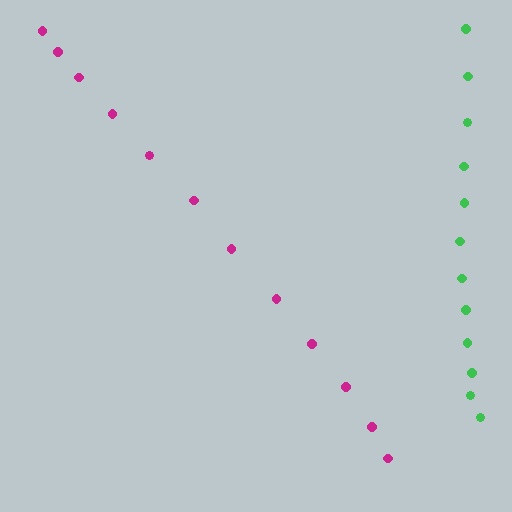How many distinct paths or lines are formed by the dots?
There are 2 distinct paths.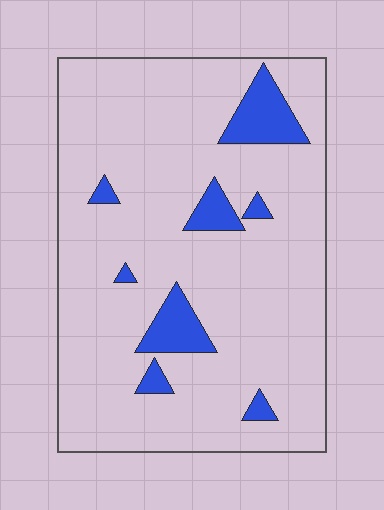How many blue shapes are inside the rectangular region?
8.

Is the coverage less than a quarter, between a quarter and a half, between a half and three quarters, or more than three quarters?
Less than a quarter.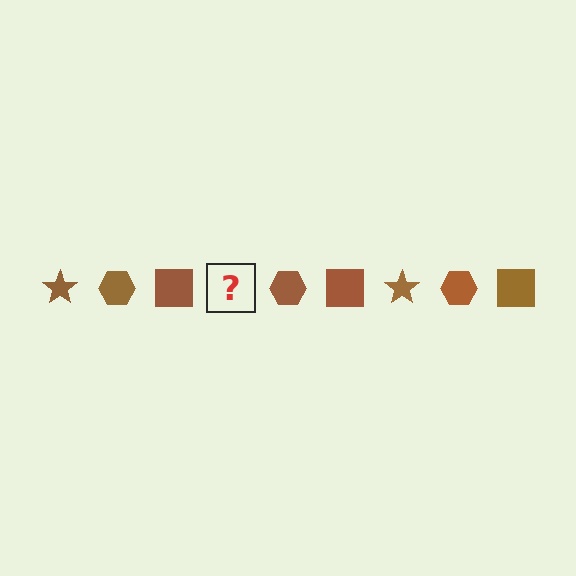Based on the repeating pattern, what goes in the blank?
The blank should be a brown star.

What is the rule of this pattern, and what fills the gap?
The rule is that the pattern cycles through star, hexagon, square shapes in brown. The gap should be filled with a brown star.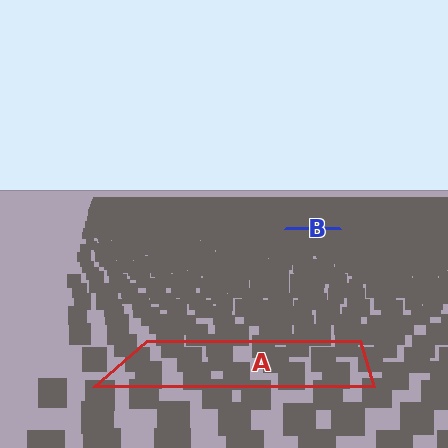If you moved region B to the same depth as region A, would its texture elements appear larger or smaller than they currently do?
They would appear larger. At a closer depth, the same texture elements are projected at a bigger on-screen size.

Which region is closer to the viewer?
Region A is closer. The texture elements there are larger and more spread out.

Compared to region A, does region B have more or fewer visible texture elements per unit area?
Region B has more texture elements per unit area — they are packed more densely because it is farther away.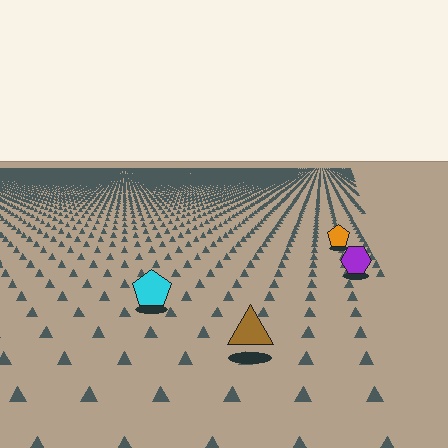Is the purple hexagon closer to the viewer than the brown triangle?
No. The brown triangle is closer — you can tell from the texture gradient: the ground texture is coarser near it.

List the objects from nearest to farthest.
From nearest to farthest: the brown triangle, the cyan pentagon, the purple hexagon, the orange pentagon.